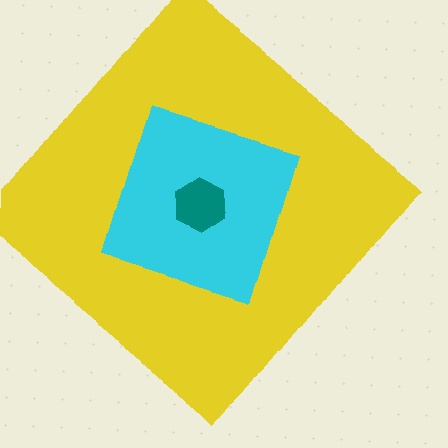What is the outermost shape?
The yellow diamond.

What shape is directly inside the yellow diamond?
The cyan diamond.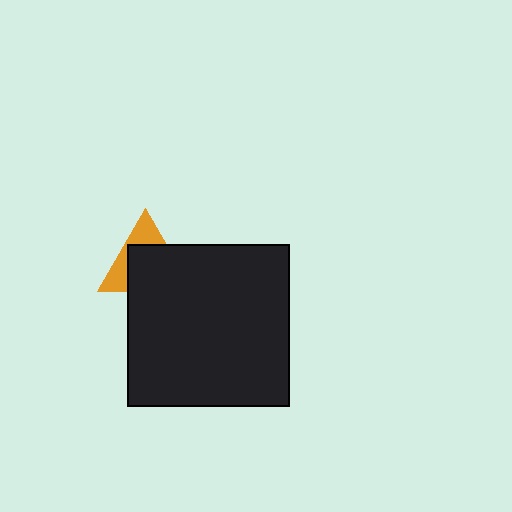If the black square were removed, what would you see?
You would see the complete orange triangle.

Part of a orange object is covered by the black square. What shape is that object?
It is a triangle.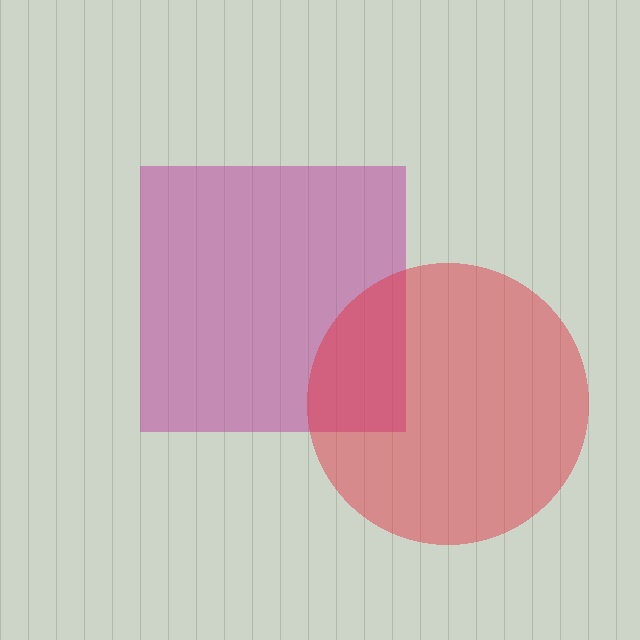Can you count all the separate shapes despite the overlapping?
Yes, there are 2 separate shapes.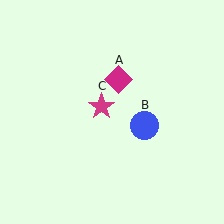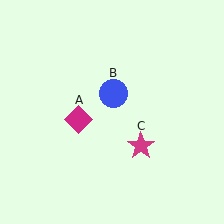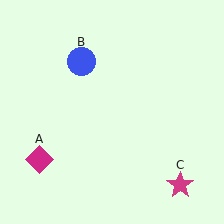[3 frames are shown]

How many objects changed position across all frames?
3 objects changed position: magenta diamond (object A), blue circle (object B), magenta star (object C).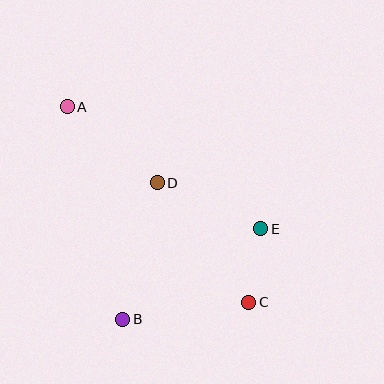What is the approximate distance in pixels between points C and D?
The distance between C and D is approximately 150 pixels.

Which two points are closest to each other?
Points C and E are closest to each other.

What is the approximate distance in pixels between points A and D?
The distance between A and D is approximately 118 pixels.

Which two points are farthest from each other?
Points A and C are farthest from each other.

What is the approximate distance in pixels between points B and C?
The distance between B and C is approximately 127 pixels.